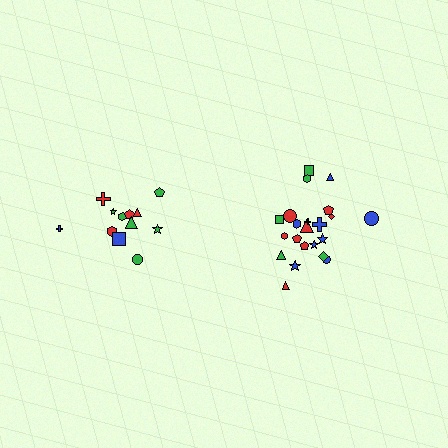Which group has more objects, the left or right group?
The right group.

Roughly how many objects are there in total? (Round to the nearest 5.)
Roughly 35 objects in total.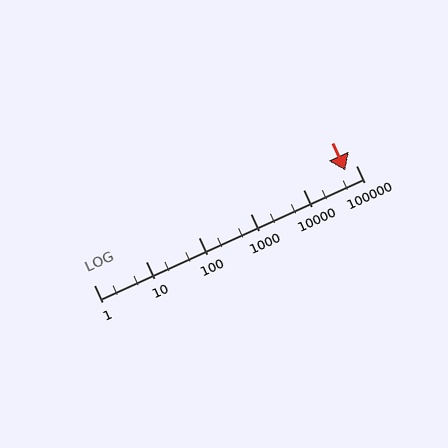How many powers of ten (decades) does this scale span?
The scale spans 5 decades, from 1 to 100000.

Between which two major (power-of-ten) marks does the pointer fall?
The pointer is between 10000 and 100000.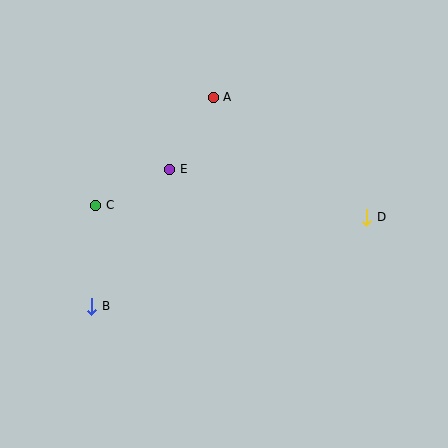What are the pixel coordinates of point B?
Point B is at (92, 306).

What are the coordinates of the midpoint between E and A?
The midpoint between E and A is at (191, 133).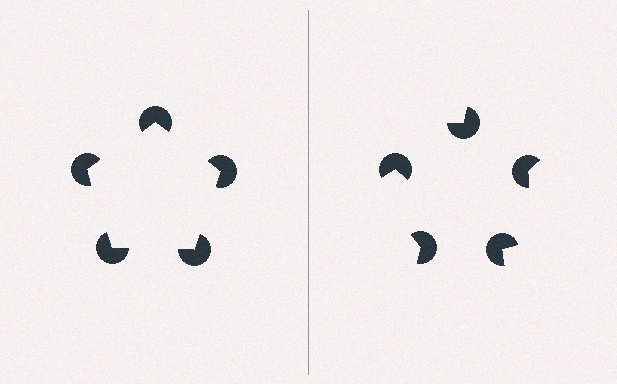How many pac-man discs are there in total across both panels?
10 — 5 on each side.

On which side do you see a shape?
An illusory pentagon appears on the left side. On the right side the wedge cuts are rotated, so no coherent shape forms.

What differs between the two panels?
The pac-man discs are positioned identically on both sides; only the wedge orientations differ. On the left they align to a pentagon; on the right they are misaligned.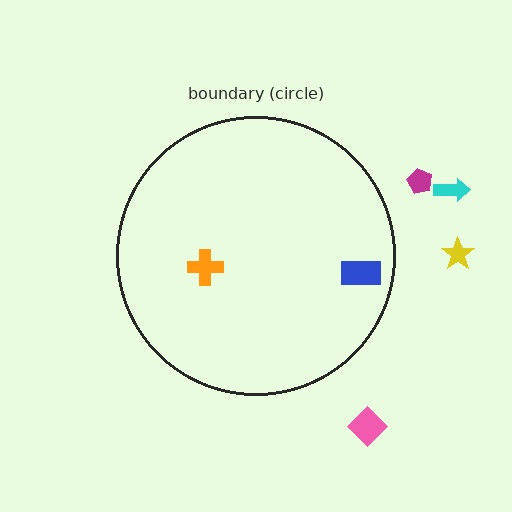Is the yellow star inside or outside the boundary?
Outside.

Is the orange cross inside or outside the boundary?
Inside.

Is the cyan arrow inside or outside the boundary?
Outside.